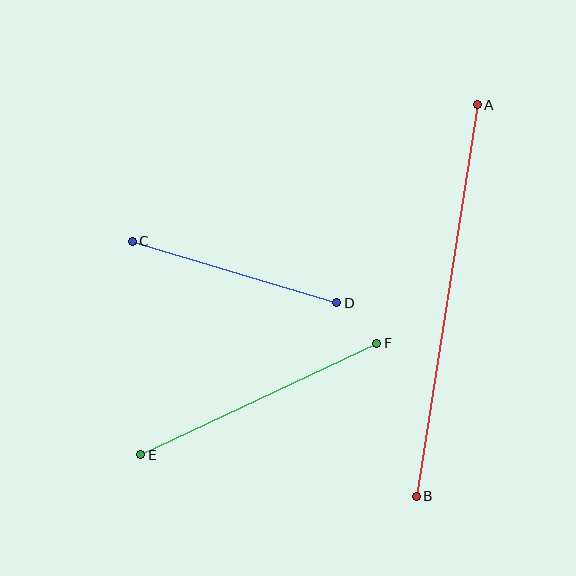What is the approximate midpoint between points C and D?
The midpoint is at approximately (235, 272) pixels.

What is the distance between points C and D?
The distance is approximately 214 pixels.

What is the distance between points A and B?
The distance is approximately 396 pixels.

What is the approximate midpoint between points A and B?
The midpoint is at approximately (447, 301) pixels.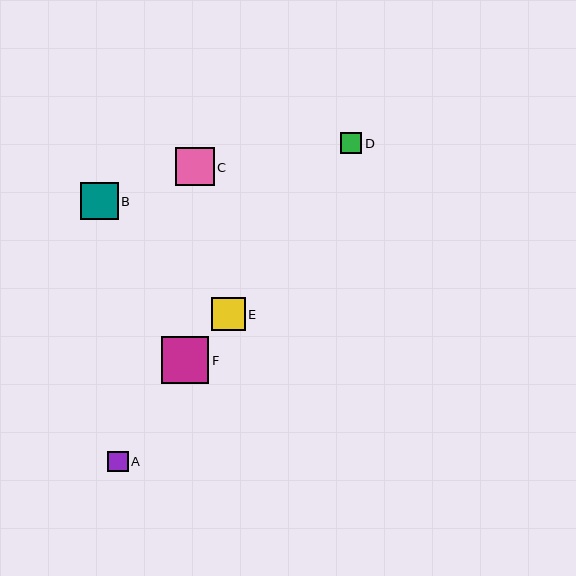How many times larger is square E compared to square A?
Square E is approximately 1.6 times the size of square A.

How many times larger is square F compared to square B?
Square F is approximately 1.3 times the size of square B.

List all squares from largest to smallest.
From largest to smallest: F, C, B, E, D, A.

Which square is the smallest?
Square A is the smallest with a size of approximately 21 pixels.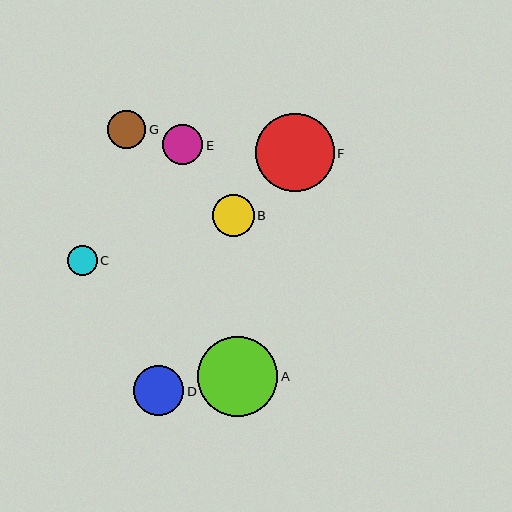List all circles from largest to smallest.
From largest to smallest: A, F, D, B, E, G, C.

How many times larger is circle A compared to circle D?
Circle A is approximately 1.6 times the size of circle D.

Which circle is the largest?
Circle A is the largest with a size of approximately 80 pixels.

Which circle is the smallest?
Circle C is the smallest with a size of approximately 30 pixels.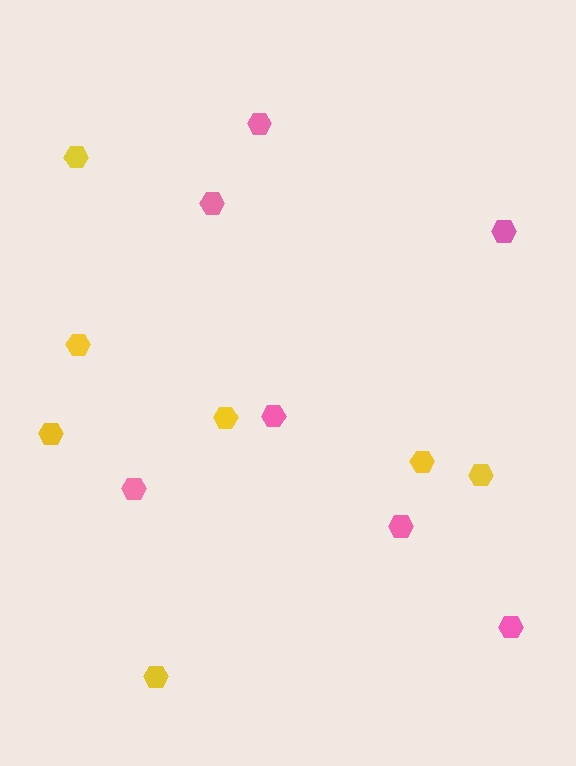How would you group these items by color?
There are 2 groups: one group of yellow hexagons (7) and one group of pink hexagons (7).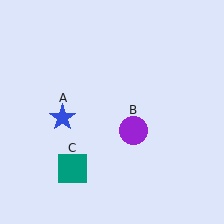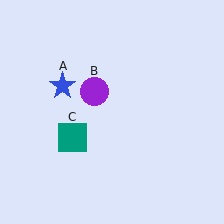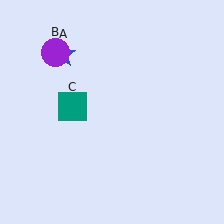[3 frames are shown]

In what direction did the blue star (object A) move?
The blue star (object A) moved up.